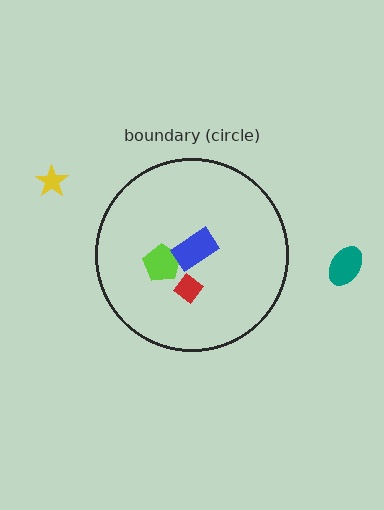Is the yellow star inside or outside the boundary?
Outside.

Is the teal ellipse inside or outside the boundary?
Outside.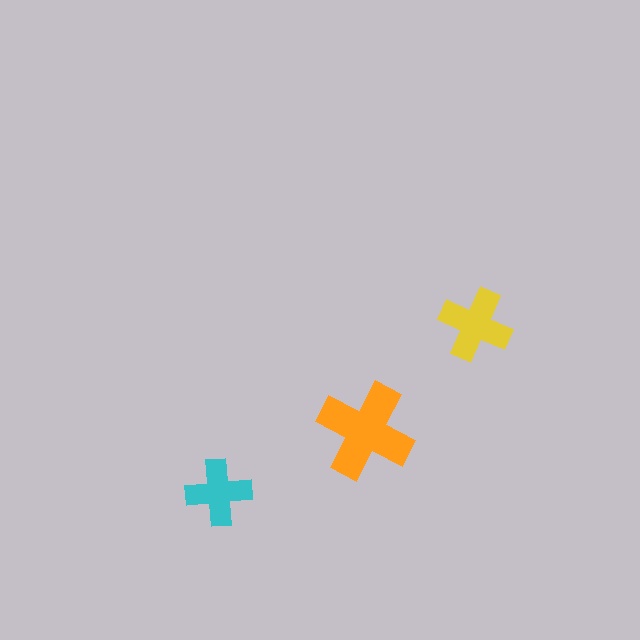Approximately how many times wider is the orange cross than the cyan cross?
About 1.5 times wider.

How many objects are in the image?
There are 3 objects in the image.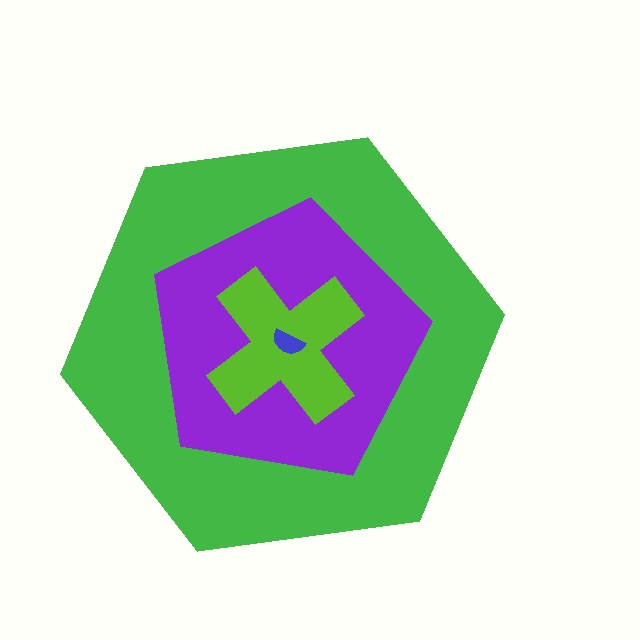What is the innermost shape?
The blue semicircle.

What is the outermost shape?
The green hexagon.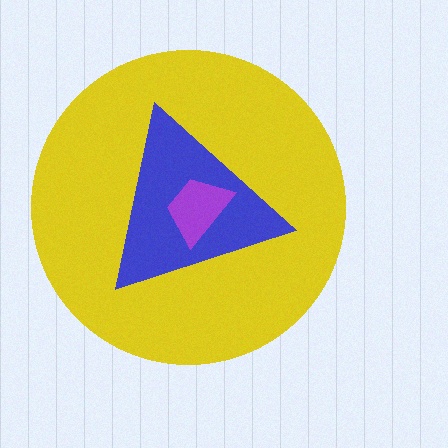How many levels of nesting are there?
3.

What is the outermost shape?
The yellow circle.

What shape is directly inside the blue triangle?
The purple trapezoid.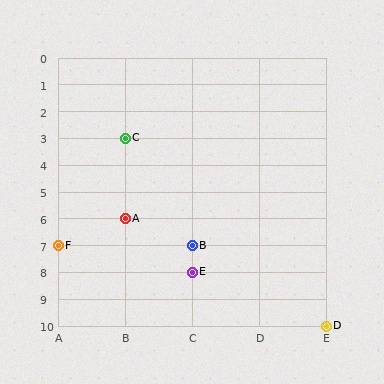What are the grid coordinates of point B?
Point B is at grid coordinates (C, 7).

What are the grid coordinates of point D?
Point D is at grid coordinates (E, 10).